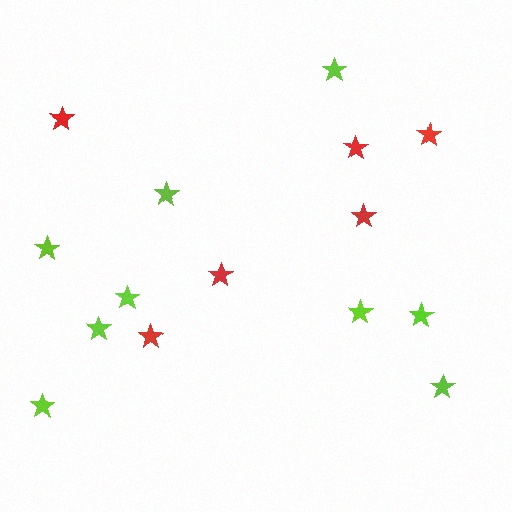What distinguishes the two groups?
There are 2 groups: one group of lime stars (9) and one group of red stars (6).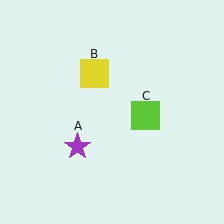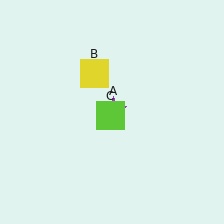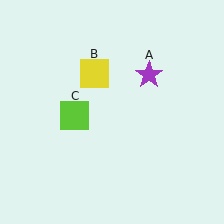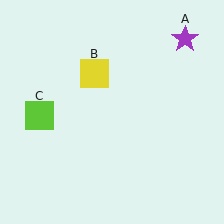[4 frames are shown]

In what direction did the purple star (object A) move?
The purple star (object A) moved up and to the right.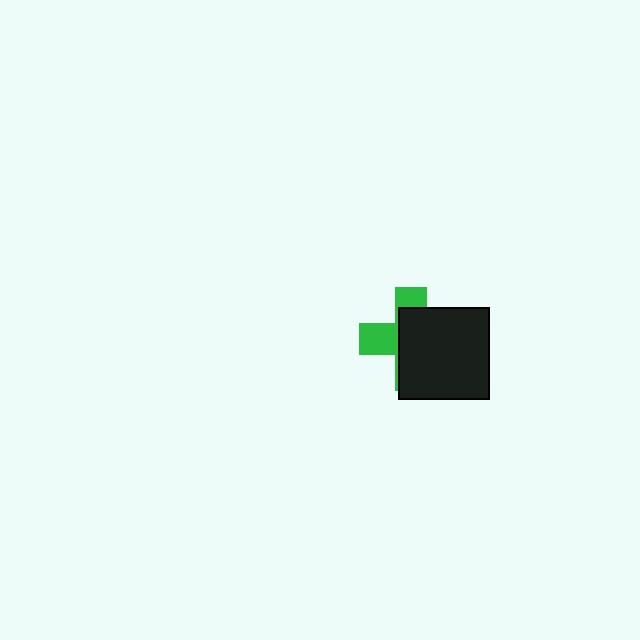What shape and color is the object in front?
The object in front is a black square.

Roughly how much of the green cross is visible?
A small part of it is visible (roughly 35%).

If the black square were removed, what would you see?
You would see the complete green cross.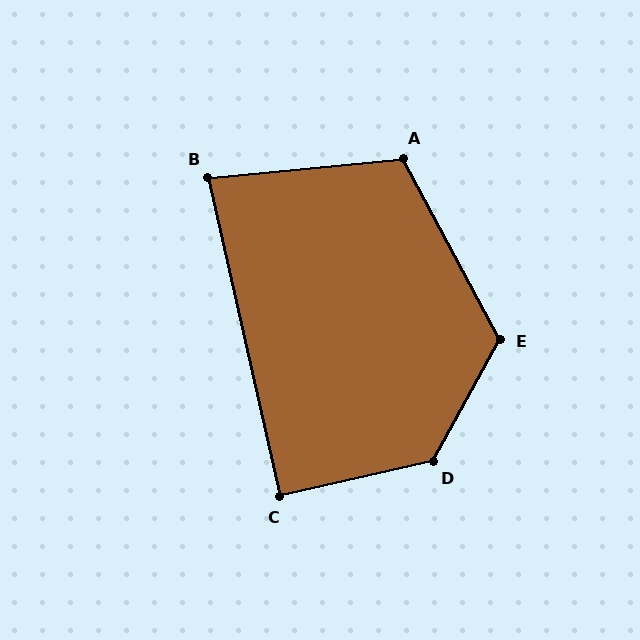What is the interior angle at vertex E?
Approximately 123 degrees (obtuse).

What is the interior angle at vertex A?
Approximately 113 degrees (obtuse).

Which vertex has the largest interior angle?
D, at approximately 132 degrees.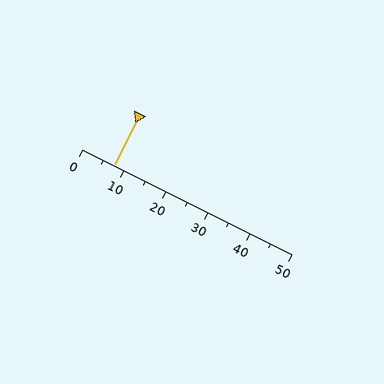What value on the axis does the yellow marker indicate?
The marker indicates approximately 7.5.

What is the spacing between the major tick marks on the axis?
The major ticks are spaced 10 apart.